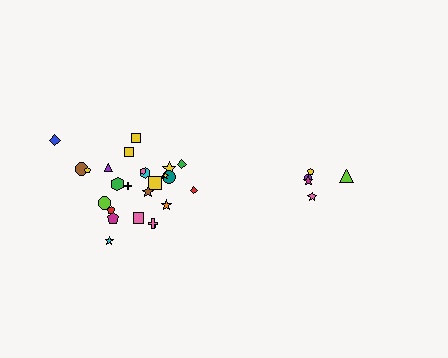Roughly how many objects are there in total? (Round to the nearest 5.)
Roughly 30 objects in total.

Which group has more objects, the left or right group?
The left group.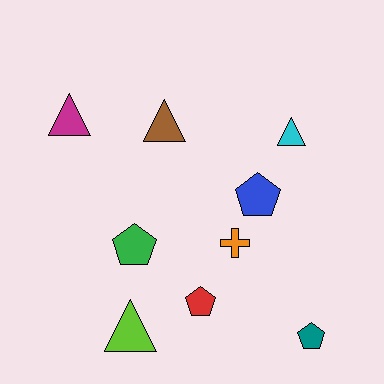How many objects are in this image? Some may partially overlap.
There are 9 objects.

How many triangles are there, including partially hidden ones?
There are 4 triangles.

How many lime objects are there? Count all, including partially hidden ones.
There is 1 lime object.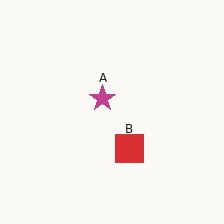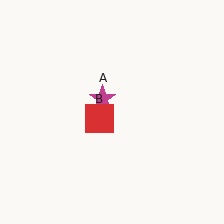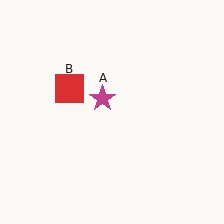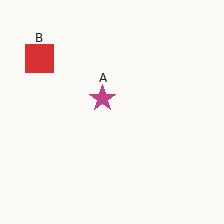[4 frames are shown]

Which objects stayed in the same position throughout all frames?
Magenta star (object A) remained stationary.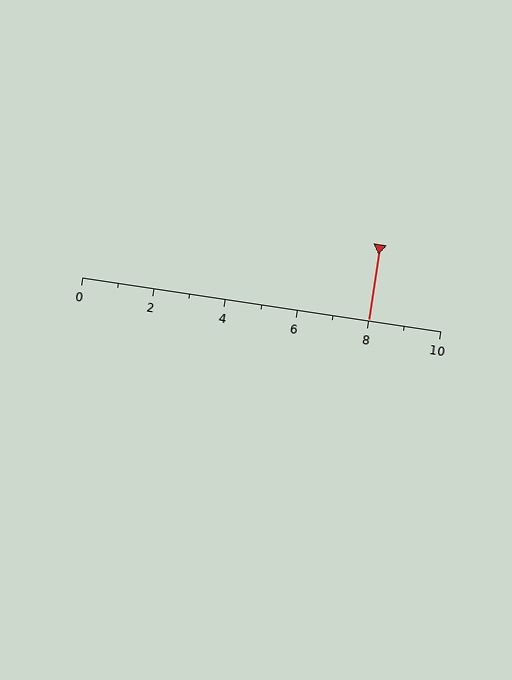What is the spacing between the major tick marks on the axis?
The major ticks are spaced 2 apart.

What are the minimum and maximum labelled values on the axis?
The axis runs from 0 to 10.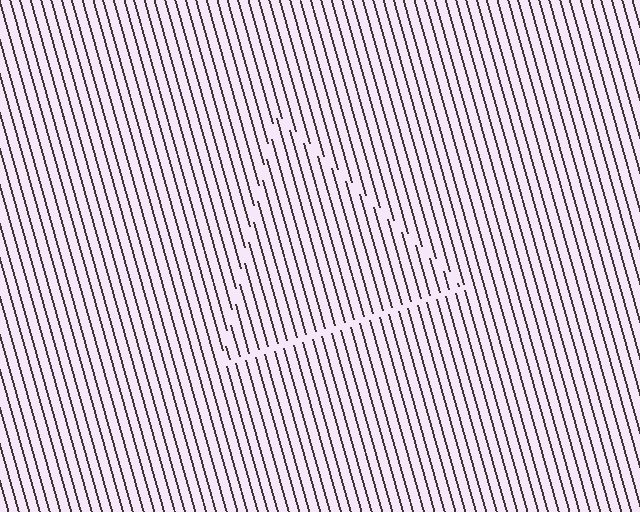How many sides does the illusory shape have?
3 sides — the line-ends trace a triangle.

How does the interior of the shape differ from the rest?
The interior of the shape contains the same grating, shifted by half a period — the contour is defined by the phase discontinuity where line-ends from the inner and outer gratings abut.